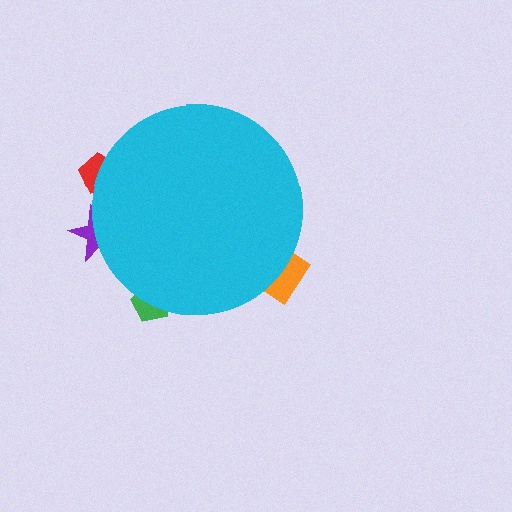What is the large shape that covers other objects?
A cyan circle.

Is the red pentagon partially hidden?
Yes, the red pentagon is partially hidden behind the cyan circle.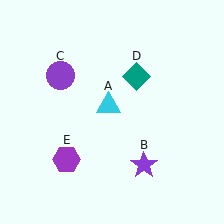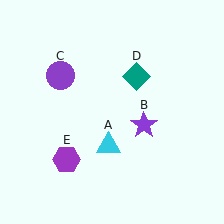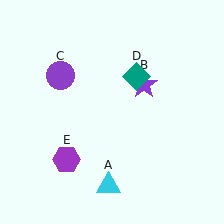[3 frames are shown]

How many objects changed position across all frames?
2 objects changed position: cyan triangle (object A), purple star (object B).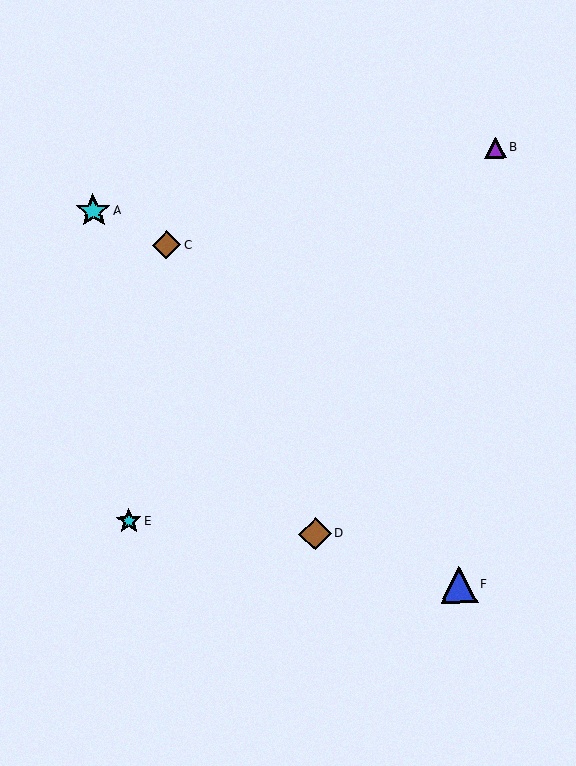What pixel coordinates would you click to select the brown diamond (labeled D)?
Click at (315, 534) to select the brown diamond D.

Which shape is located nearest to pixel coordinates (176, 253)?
The brown diamond (labeled C) at (167, 245) is nearest to that location.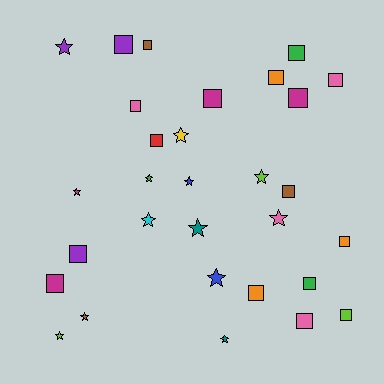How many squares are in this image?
There are 17 squares.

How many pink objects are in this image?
There are 4 pink objects.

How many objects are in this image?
There are 30 objects.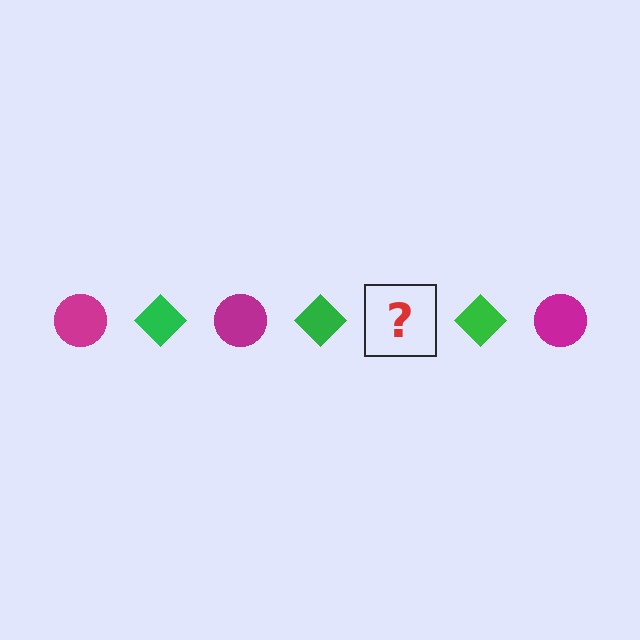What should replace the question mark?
The question mark should be replaced with a magenta circle.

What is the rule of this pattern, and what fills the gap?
The rule is that the pattern alternates between magenta circle and green diamond. The gap should be filled with a magenta circle.